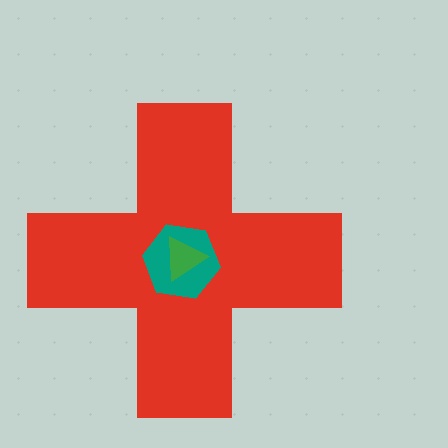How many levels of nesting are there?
3.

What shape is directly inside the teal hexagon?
The green triangle.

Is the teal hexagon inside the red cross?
Yes.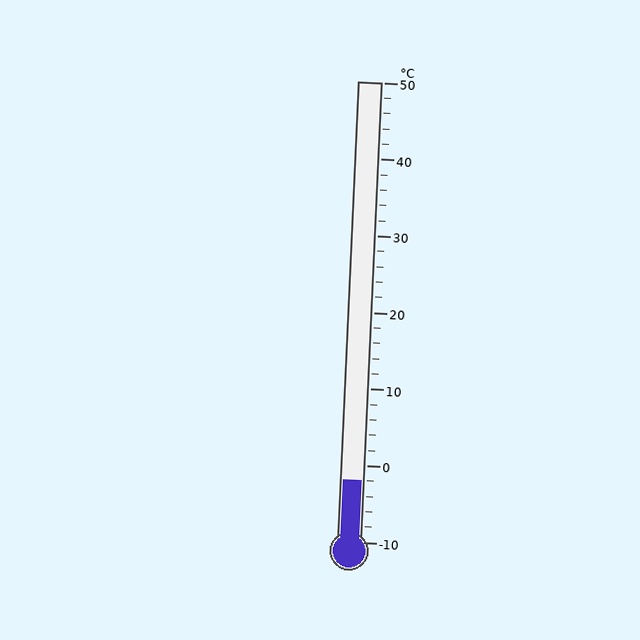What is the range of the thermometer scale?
The thermometer scale ranges from -10°C to 50°C.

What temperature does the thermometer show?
The thermometer shows approximately -2°C.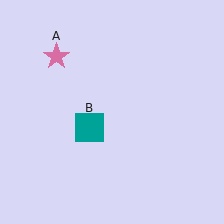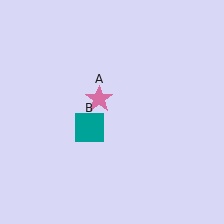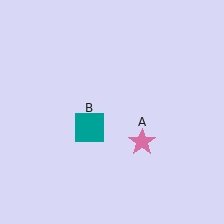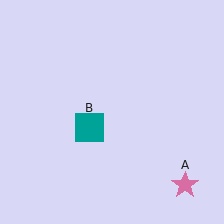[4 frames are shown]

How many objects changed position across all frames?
1 object changed position: pink star (object A).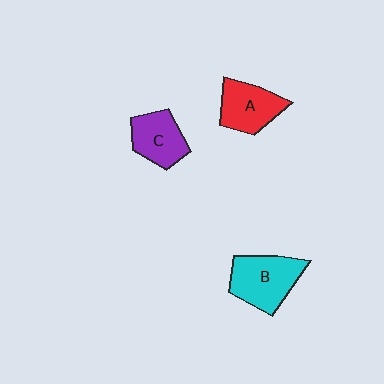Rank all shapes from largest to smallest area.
From largest to smallest: B (cyan), A (red), C (purple).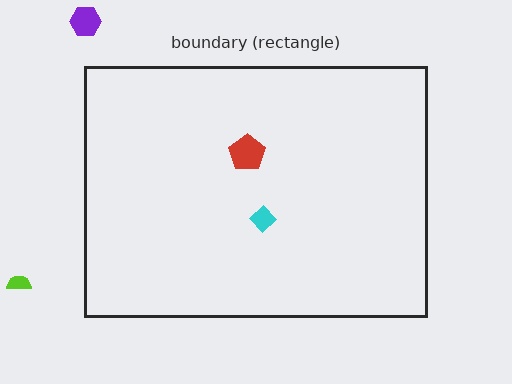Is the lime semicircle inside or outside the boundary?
Outside.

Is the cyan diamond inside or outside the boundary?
Inside.